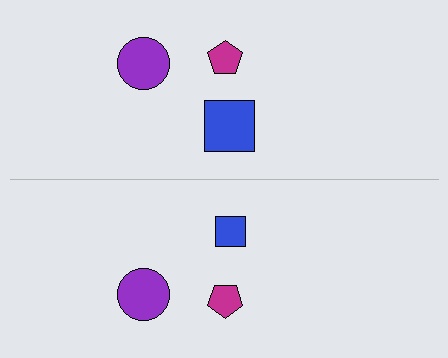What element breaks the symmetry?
The blue square on the bottom side has a different size than its mirror counterpart.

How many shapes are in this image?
There are 6 shapes in this image.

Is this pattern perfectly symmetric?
No, the pattern is not perfectly symmetric. The blue square on the bottom side has a different size than its mirror counterpart.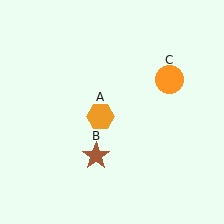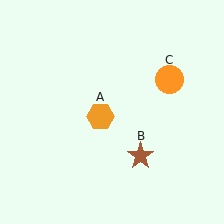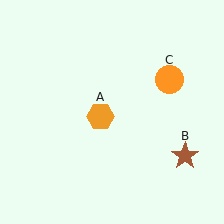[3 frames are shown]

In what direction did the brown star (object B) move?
The brown star (object B) moved right.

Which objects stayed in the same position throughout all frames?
Orange hexagon (object A) and orange circle (object C) remained stationary.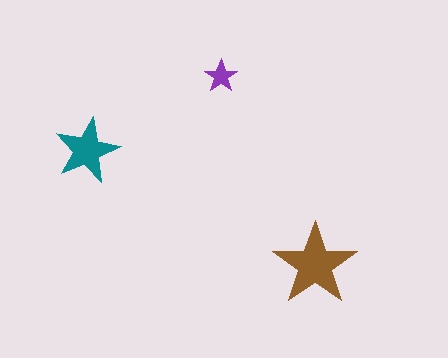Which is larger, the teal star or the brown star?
The brown one.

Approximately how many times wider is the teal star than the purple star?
About 2 times wider.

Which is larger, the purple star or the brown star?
The brown one.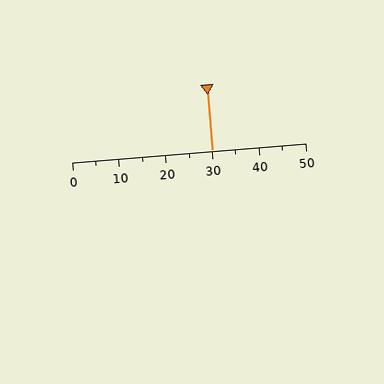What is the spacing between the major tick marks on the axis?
The major ticks are spaced 10 apart.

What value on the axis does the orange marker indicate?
The marker indicates approximately 30.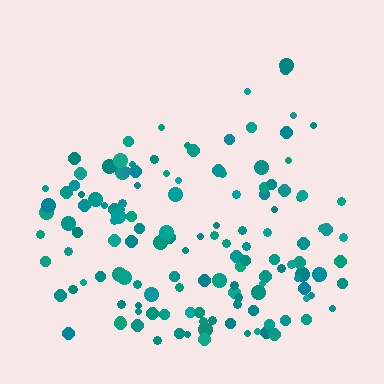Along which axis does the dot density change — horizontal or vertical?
Vertical.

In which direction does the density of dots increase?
From top to bottom, with the bottom side densest.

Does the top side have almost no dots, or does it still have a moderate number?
Still a moderate number, just noticeably fewer than the bottom.